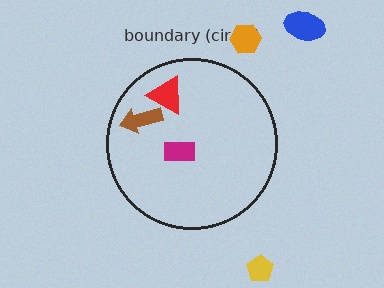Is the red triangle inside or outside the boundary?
Inside.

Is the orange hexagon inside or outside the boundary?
Outside.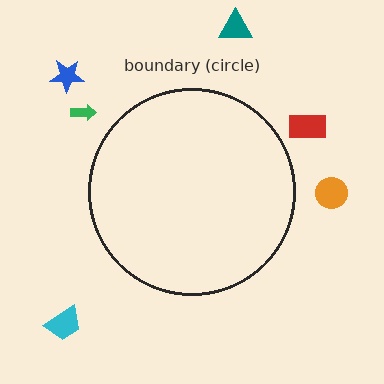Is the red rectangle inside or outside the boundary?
Outside.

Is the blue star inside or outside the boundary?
Outside.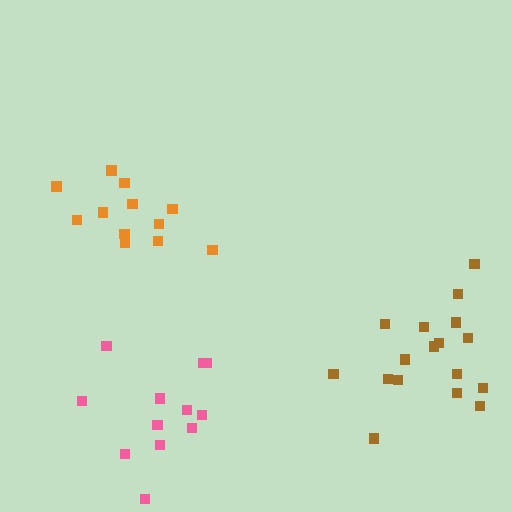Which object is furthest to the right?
The brown cluster is rightmost.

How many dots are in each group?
Group 1: 17 dots, Group 2: 12 dots, Group 3: 12 dots (41 total).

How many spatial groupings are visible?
There are 3 spatial groupings.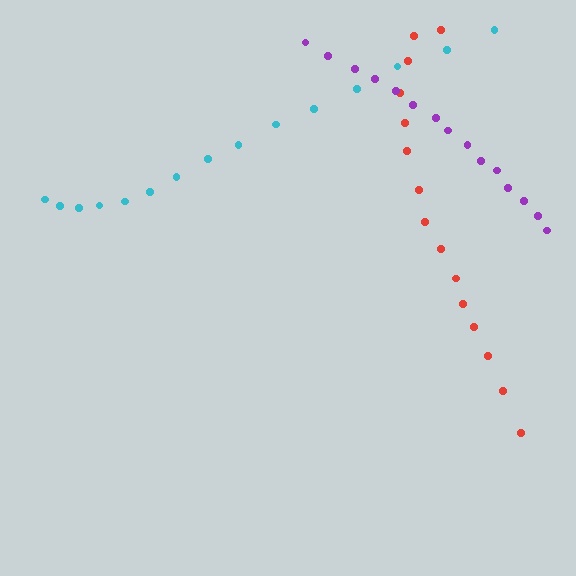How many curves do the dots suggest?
There are 3 distinct paths.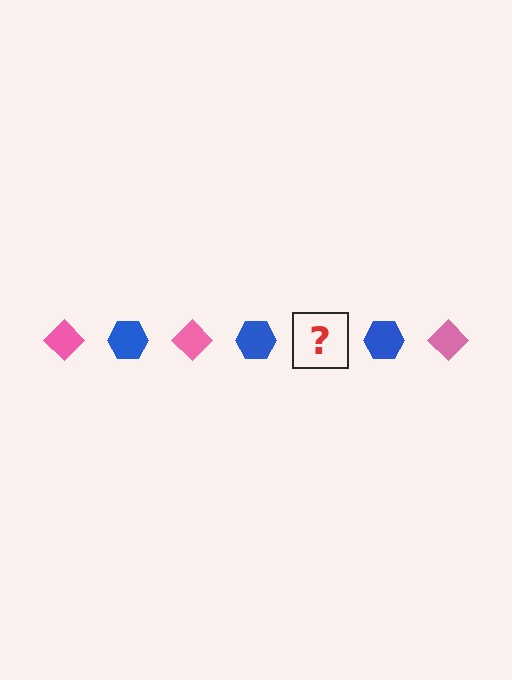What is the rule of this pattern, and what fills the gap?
The rule is that the pattern alternates between pink diamond and blue hexagon. The gap should be filled with a pink diamond.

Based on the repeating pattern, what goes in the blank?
The blank should be a pink diamond.